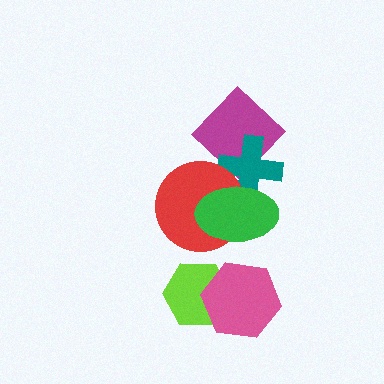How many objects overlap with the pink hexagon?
1 object overlaps with the pink hexagon.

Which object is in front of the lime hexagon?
The pink hexagon is in front of the lime hexagon.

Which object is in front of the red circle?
The green ellipse is in front of the red circle.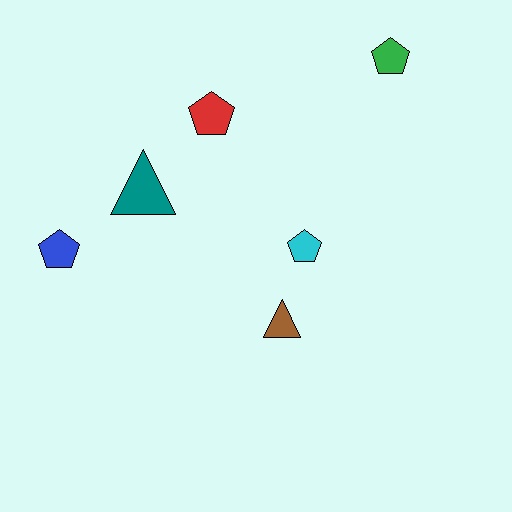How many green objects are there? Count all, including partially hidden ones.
There is 1 green object.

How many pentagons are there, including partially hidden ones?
There are 4 pentagons.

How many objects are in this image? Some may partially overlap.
There are 6 objects.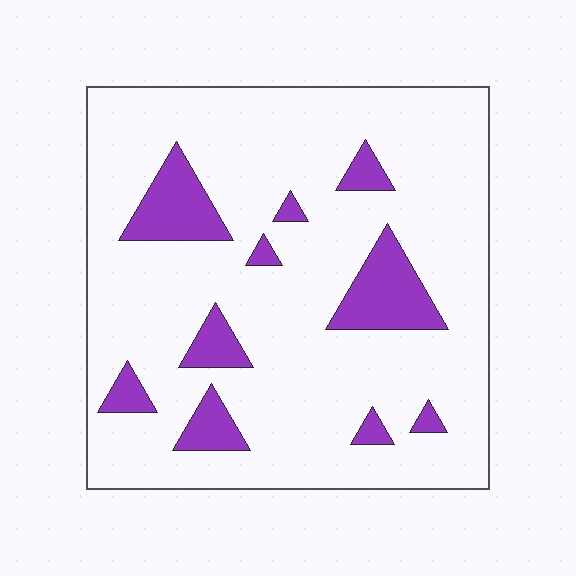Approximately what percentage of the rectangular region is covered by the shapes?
Approximately 15%.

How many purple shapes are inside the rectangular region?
10.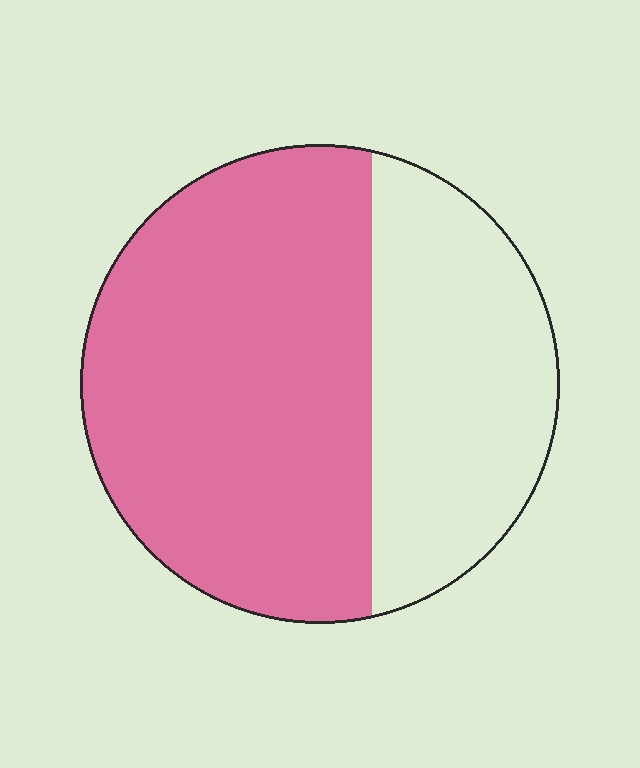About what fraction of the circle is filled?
About five eighths (5/8).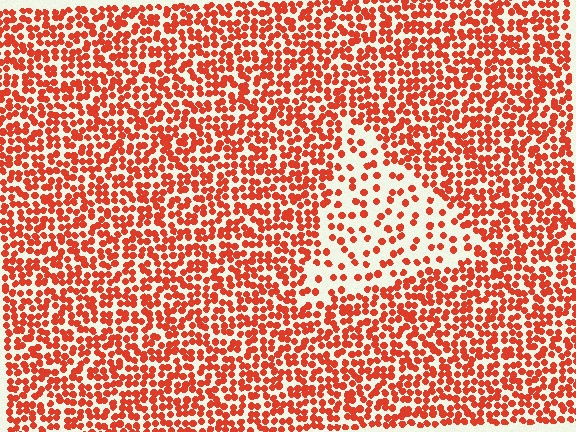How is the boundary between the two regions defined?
The boundary is defined by a change in element density (approximately 2.4x ratio). All elements are the same color, size, and shape.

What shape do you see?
I see a triangle.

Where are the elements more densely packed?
The elements are more densely packed outside the triangle boundary.